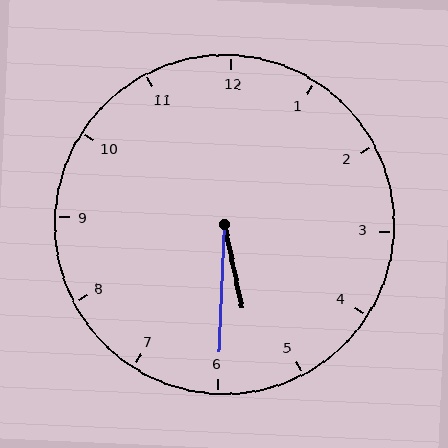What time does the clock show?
5:30.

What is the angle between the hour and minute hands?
Approximately 15 degrees.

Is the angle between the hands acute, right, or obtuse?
It is acute.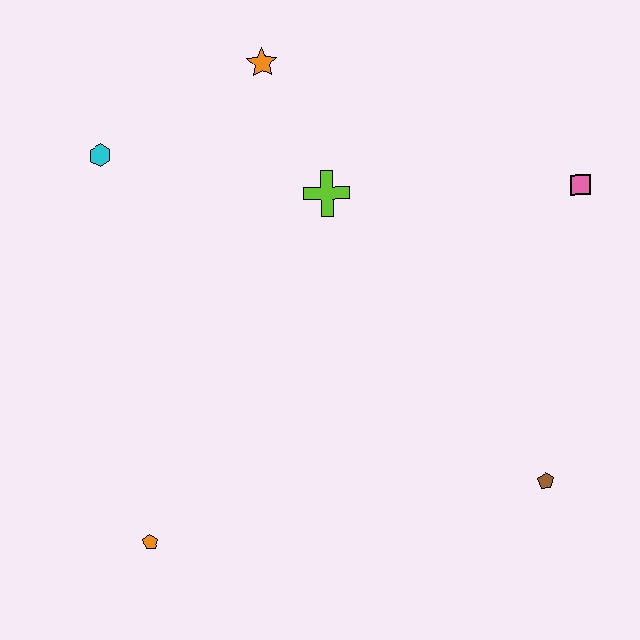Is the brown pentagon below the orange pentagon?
No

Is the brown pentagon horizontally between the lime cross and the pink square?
Yes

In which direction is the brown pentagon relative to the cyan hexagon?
The brown pentagon is to the right of the cyan hexagon.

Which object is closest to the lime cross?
The orange star is closest to the lime cross.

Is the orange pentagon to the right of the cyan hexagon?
Yes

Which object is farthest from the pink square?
The orange pentagon is farthest from the pink square.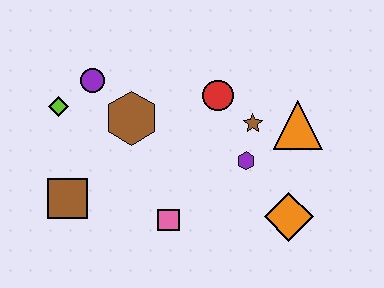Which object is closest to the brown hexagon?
The purple circle is closest to the brown hexagon.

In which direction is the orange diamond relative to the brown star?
The orange diamond is below the brown star.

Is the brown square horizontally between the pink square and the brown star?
No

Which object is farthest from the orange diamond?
The lime diamond is farthest from the orange diamond.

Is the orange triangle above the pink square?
Yes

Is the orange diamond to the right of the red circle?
Yes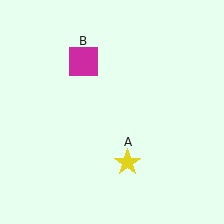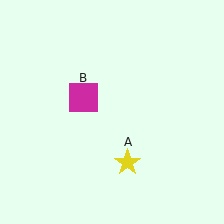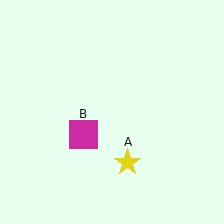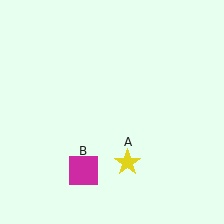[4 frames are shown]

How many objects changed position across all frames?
1 object changed position: magenta square (object B).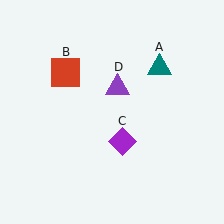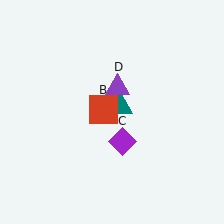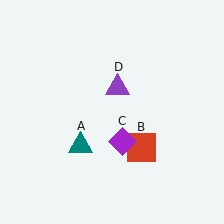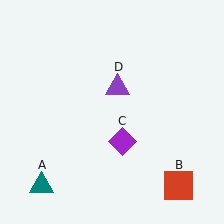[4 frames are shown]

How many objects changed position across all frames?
2 objects changed position: teal triangle (object A), red square (object B).